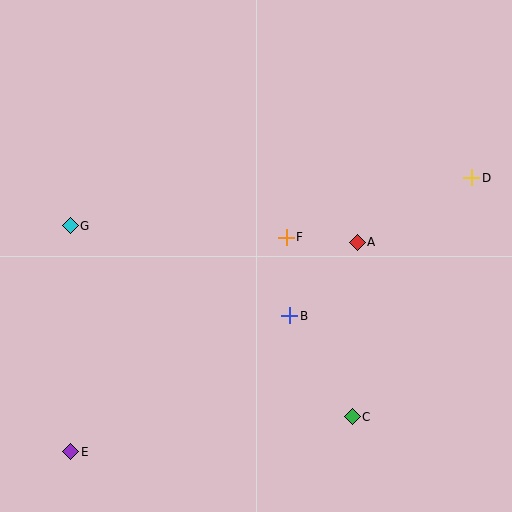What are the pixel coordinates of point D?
Point D is at (472, 178).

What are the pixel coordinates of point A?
Point A is at (357, 242).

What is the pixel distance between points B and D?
The distance between B and D is 228 pixels.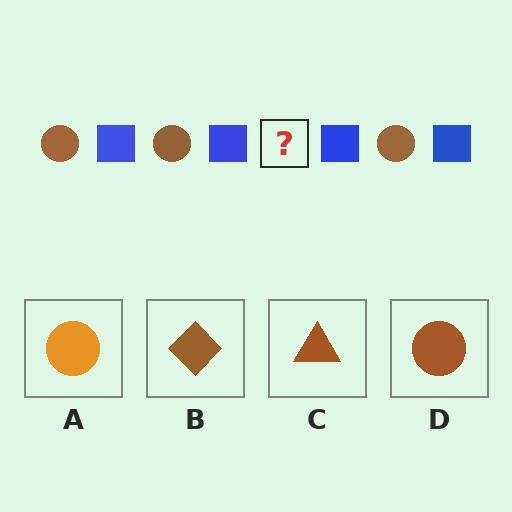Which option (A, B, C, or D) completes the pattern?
D.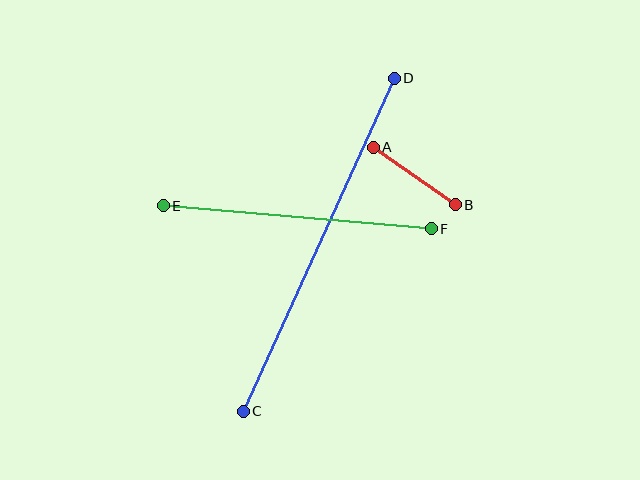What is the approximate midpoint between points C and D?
The midpoint is at approximately (319, 245) pixels.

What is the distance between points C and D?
The distance is approximately 366 pixels.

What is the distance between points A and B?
The distance is approximately 100 pixels.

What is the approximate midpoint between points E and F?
The midpoint is at approximately (297, 217) pixels.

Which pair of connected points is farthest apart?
Points C and D are farthest apart.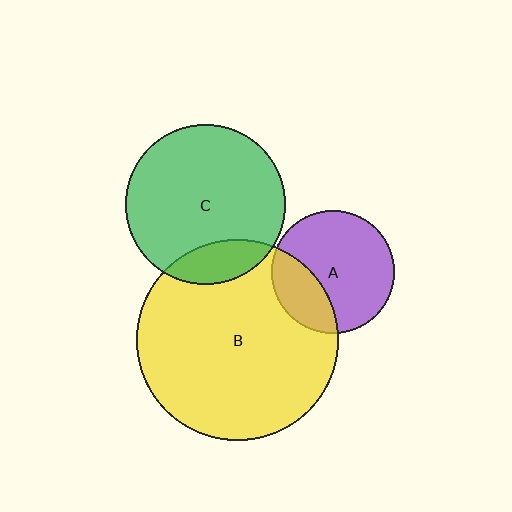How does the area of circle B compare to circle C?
Approximately 1.6 times.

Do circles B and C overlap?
Yes.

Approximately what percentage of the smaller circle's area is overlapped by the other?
Approximately 15%.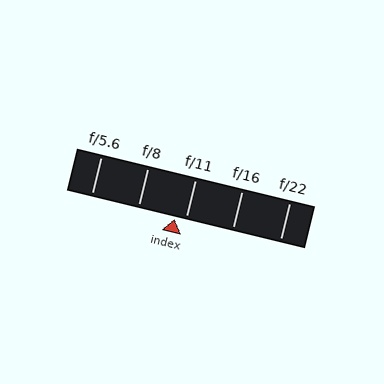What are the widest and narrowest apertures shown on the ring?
The widest aperture shown is f/5.6 and the narrowest is f/22.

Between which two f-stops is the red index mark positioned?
The index mark is between f/8 and f/11.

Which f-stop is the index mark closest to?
The index mark is closest to f/11.